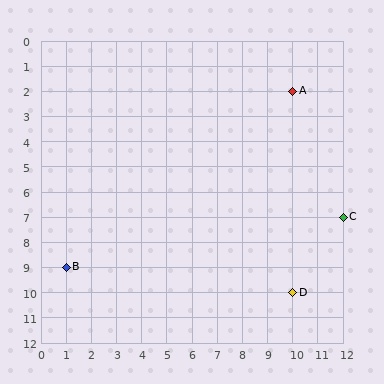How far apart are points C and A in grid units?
Points C and A are 2 columns and 5 rows apart (about 5.4 grid units diagonally).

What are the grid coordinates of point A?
Point A is at grid coordinates (10, 2).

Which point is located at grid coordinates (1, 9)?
Point B is at (1, 9).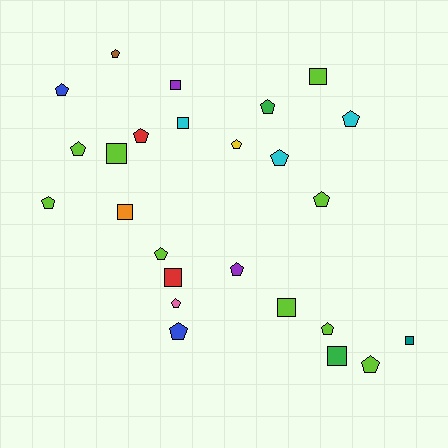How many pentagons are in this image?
There are 16 pentagons.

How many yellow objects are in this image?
There is 1 yellow object.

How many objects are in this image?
There are 25 objects.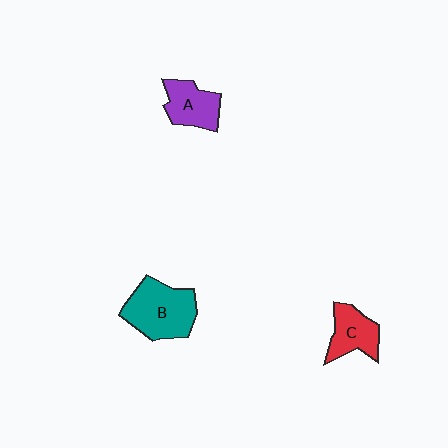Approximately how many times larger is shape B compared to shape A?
Approximately 1.6 times.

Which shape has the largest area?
Shape B (teal).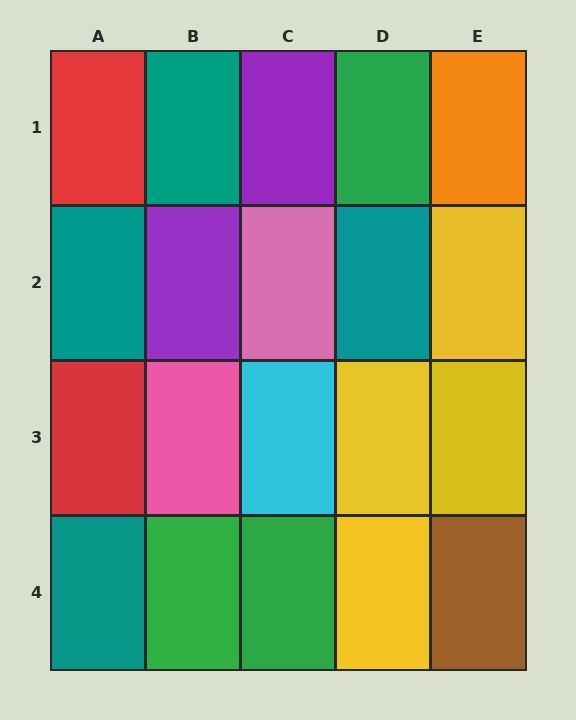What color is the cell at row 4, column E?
Brown.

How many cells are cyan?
1 cell is cyan.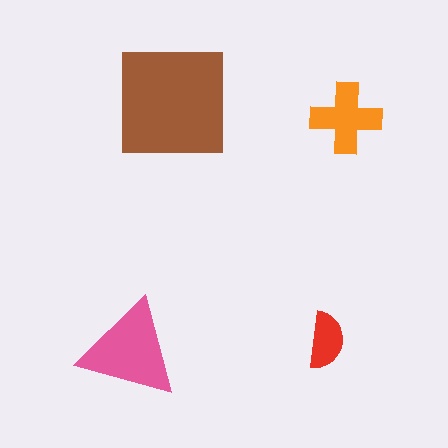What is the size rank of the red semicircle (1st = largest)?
4th.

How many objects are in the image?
There are 4 objects in the image.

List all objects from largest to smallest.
The brown square, the pink triangle, the orange cross, the red semicircle.